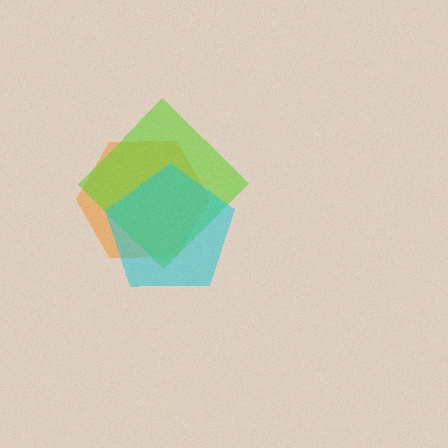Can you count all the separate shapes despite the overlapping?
Yes, there are 3 separate shapes.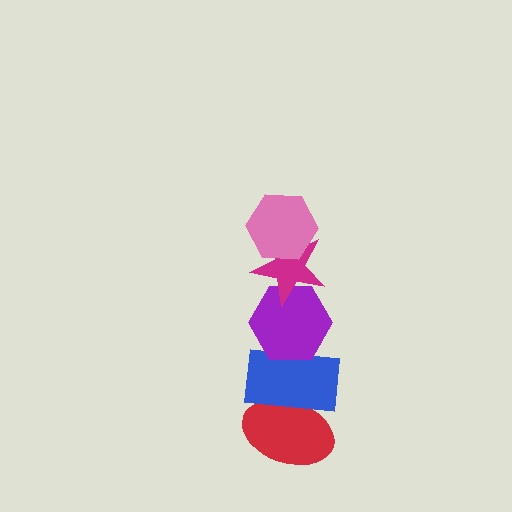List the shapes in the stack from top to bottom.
From top to bottom: the pink hexagon, the magenta star, the purple hexagon, the blue rectangle, the red ellipse.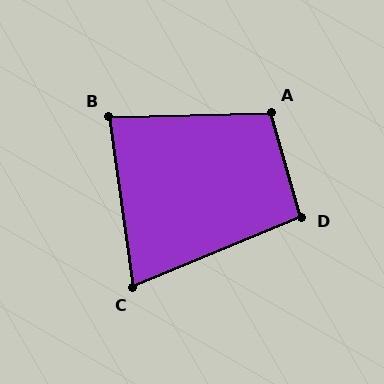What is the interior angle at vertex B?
Approximately 83 degrees (acute).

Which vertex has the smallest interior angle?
C, at approximately 76 degrees.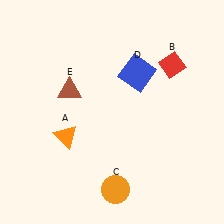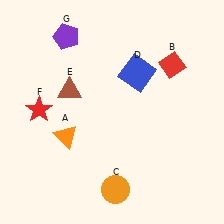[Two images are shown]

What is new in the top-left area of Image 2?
A red star (F) was added in the top-left area of Image 2.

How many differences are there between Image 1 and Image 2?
There are 2 differences between the two images.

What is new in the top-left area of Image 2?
A purple pentagon (G) was added in the top-left area of Image 2.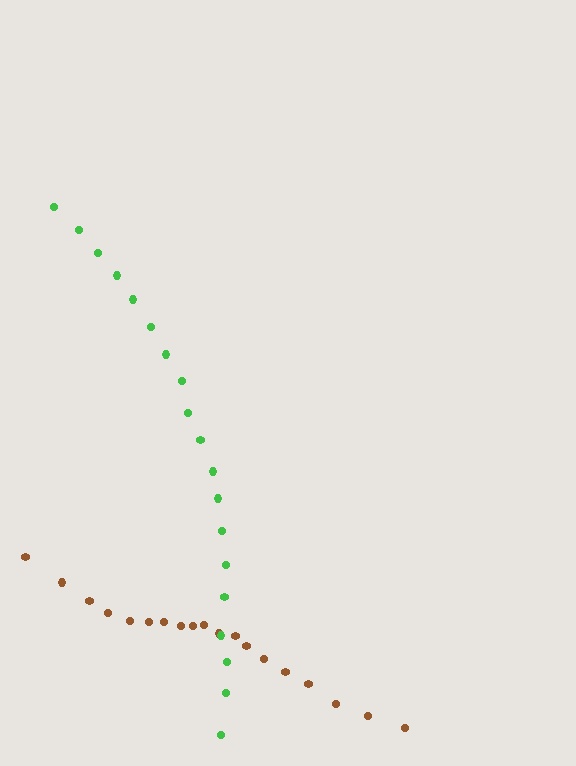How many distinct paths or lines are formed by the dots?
There are 2 distinct paths.